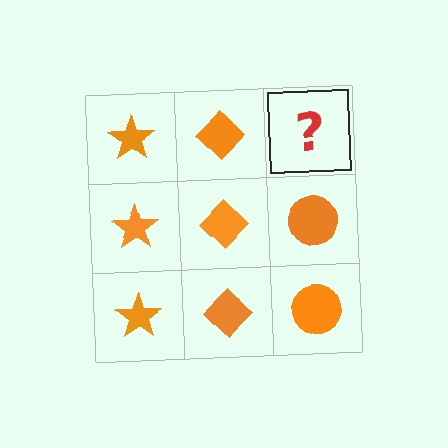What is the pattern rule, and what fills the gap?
The rule is that each column has a consistent shape. The gap should be filled with an orange circle.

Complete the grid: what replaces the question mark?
The question mark should be replaced with an orange circle.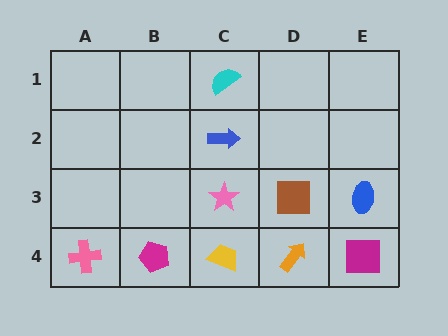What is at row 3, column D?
A brown square.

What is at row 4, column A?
A pink cross.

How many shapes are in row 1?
1 shape.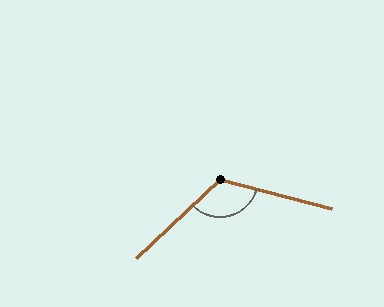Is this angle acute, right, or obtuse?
It is obtuse.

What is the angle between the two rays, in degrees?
Approximately 122 degrees.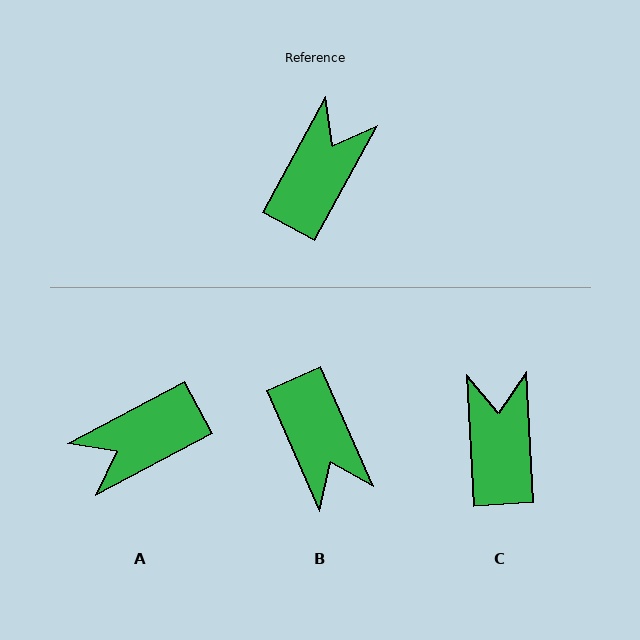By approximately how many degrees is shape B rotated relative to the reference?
Approximately 127 degrees clockwise.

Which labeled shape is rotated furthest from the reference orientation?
A, about 147 degrees away.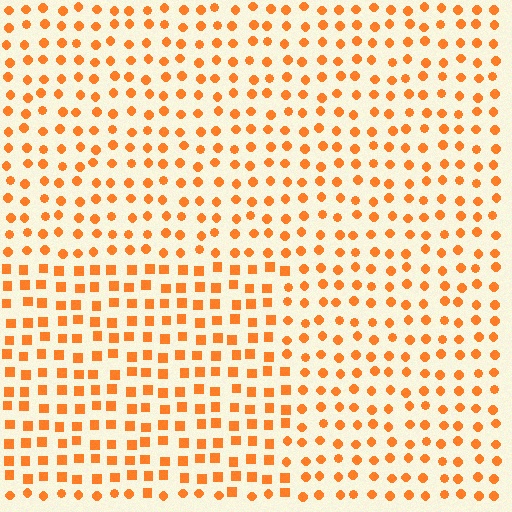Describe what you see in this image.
The image is filled with small orange elements arranged in a uniform grid. A rectangle-shaped region contains squares, while the surrounding area contains circles. The boundary is defined purely by the change in element shape.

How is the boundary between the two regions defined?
The boundary is defined by a change in element shape: squares inside vs. circles outside. All elements share the same color and spacing.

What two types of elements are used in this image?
The image uses squares inside the rectangle region and circles outside it.